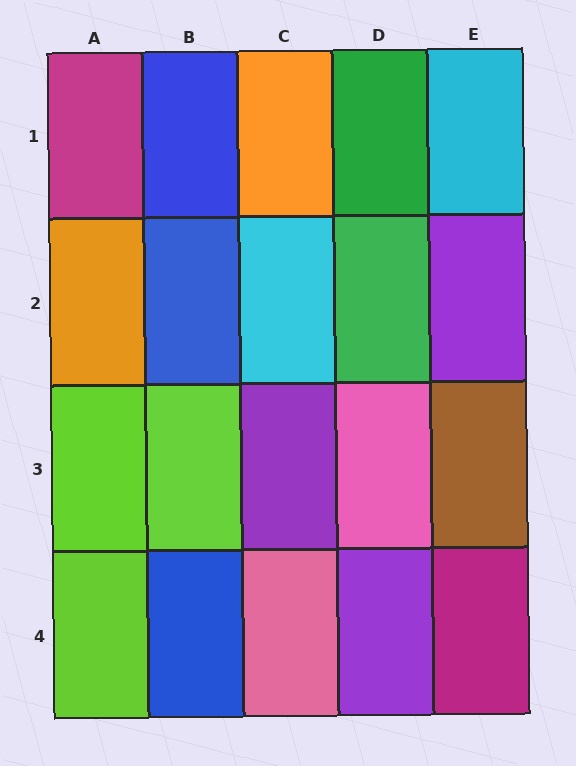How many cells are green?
2 cells are green.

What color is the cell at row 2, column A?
Orange.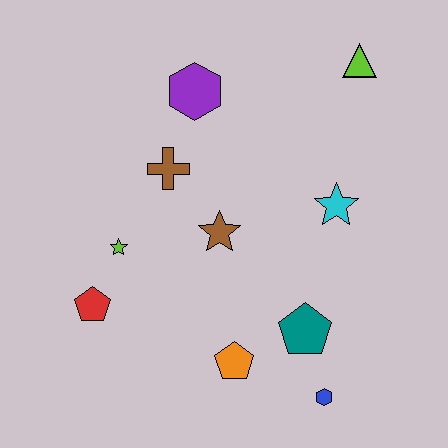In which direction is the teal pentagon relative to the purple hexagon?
The teal pentagon is below the purple hexagon.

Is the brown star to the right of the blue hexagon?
No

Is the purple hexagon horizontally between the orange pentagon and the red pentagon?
Yes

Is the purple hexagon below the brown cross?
No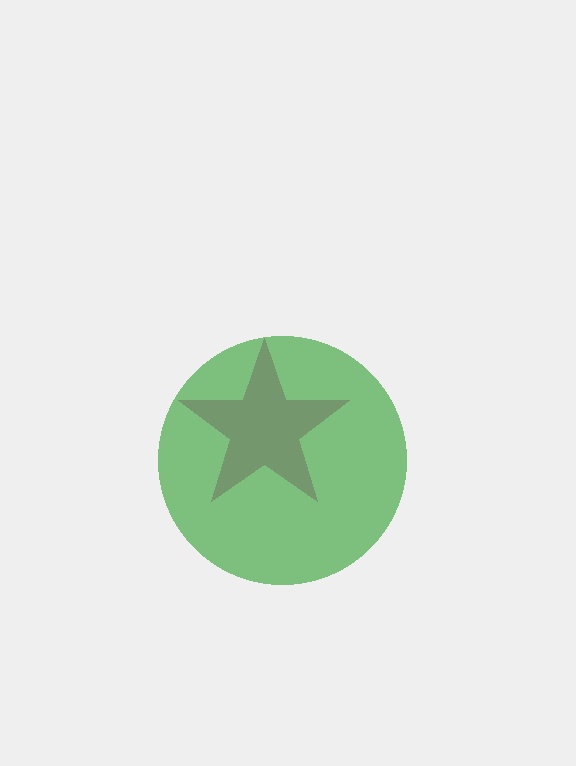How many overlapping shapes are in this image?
There are 2 overlapping shapes in the image.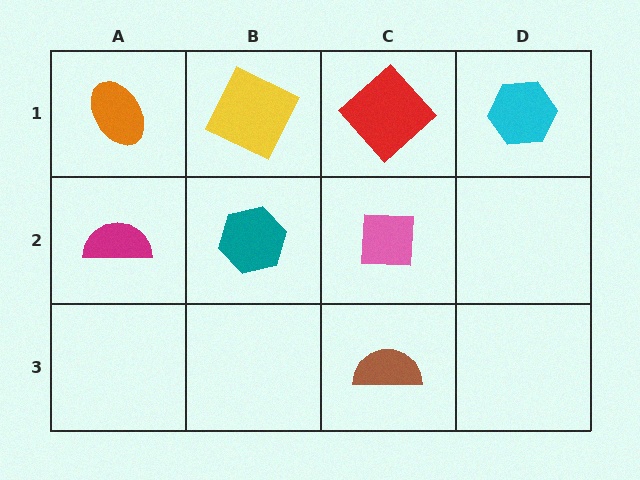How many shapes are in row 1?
4 shapes.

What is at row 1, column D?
A cyan hexagon.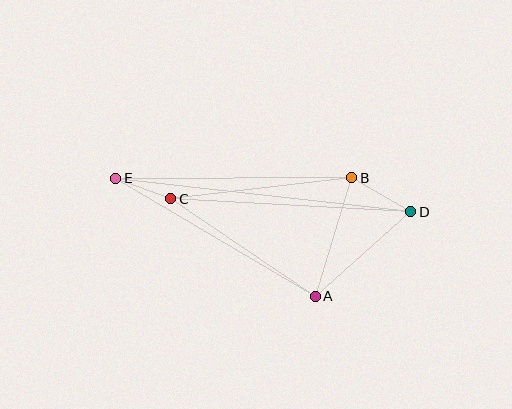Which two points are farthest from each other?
Points D and E are farthest from each other.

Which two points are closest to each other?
Points C and E are closest to each other.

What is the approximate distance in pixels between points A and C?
The distance between A and C is approximately 174 pixels.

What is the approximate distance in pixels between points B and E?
The distance between B and E is approximately 236 pixels.